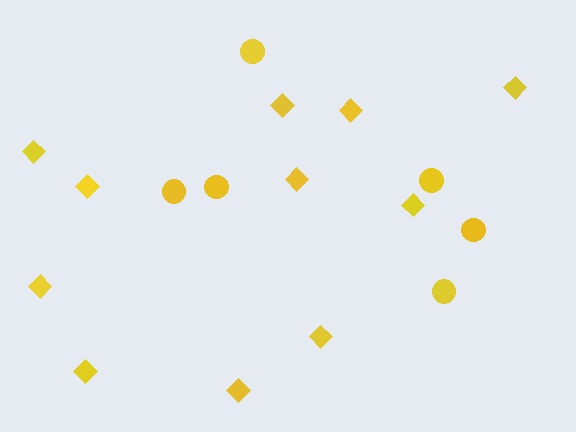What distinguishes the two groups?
There are 2 groups: one group of diamonds (11) and one group of circles (6).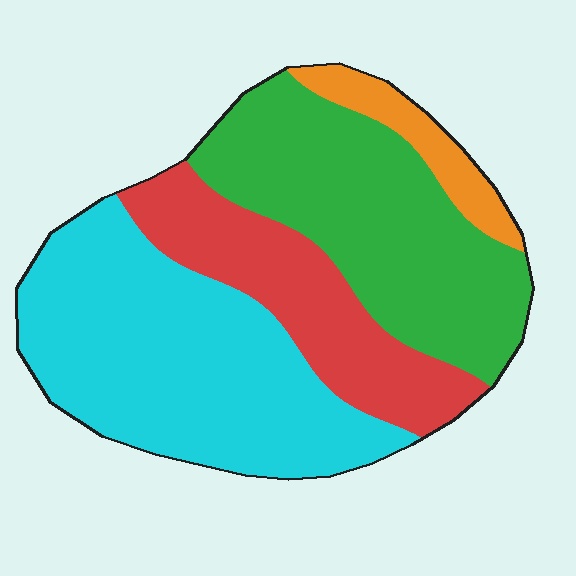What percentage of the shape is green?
Green takes up between a sixth and a third of the shape.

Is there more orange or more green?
Green.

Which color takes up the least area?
Orange, at roughly 5%.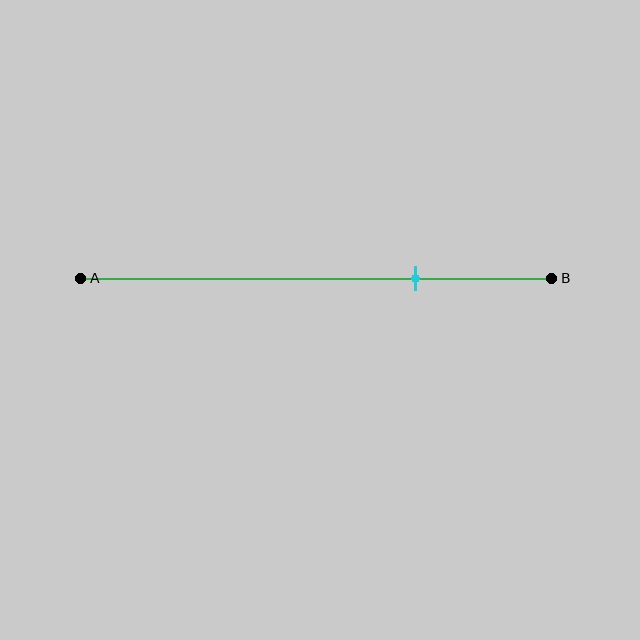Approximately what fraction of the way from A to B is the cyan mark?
The cyan mark is approximately 70% of the way from A to B.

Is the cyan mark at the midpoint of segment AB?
No, the mark is at about 70% from A, not at the 50% midpoint.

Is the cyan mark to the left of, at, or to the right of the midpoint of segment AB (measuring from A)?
The cyan mark is to the right of the midpoint of segment AB.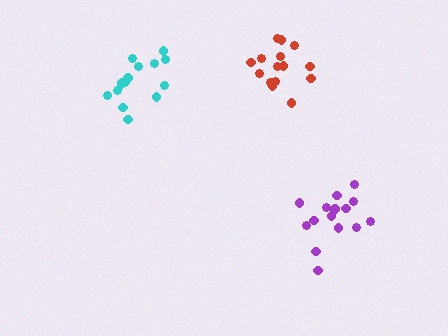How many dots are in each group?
Group 1: 15 dots, Group 2: 15 dots, Group 3: 15 dots (45 total).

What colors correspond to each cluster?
The clusters are colored: cyan, purple, red.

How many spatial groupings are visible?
There are 3 spatial groupings.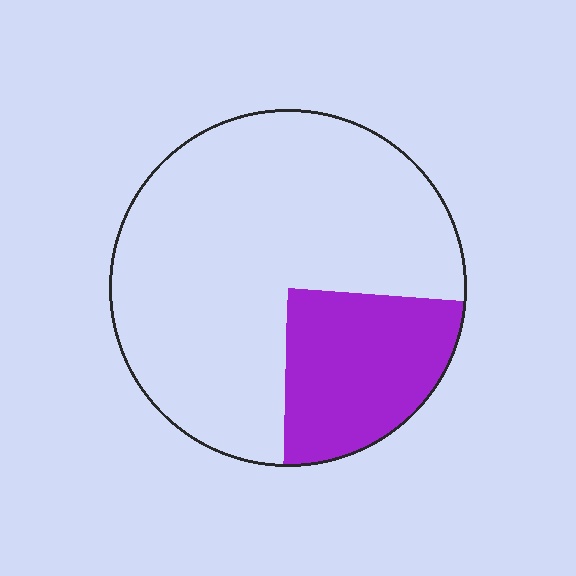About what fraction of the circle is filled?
About one quarter (1/4).